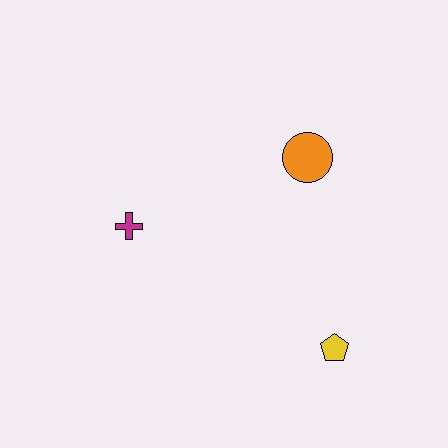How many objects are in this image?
There are 3 objects.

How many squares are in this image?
There are no squares.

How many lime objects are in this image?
There are no lime objects.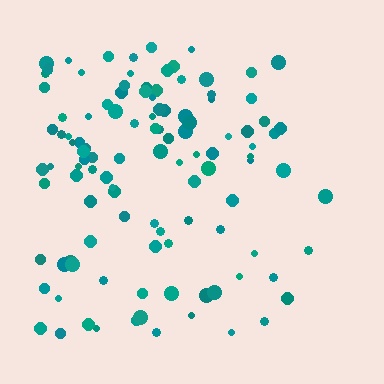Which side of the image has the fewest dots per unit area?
The right.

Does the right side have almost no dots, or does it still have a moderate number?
Still a moderate number, just noticeably fewer than the left.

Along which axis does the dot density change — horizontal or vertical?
Horizontal.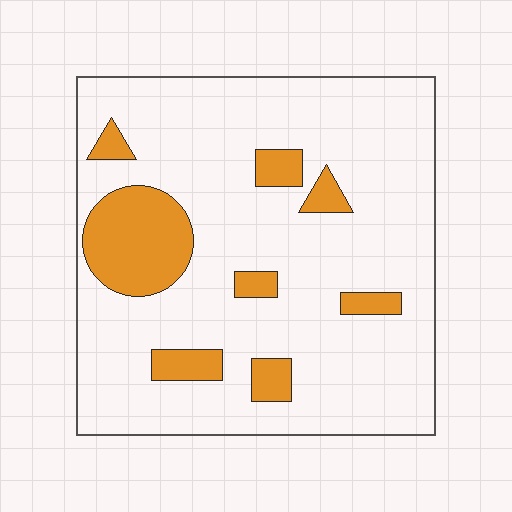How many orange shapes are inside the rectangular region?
8.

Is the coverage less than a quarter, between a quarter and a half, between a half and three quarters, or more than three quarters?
Less than a quarter.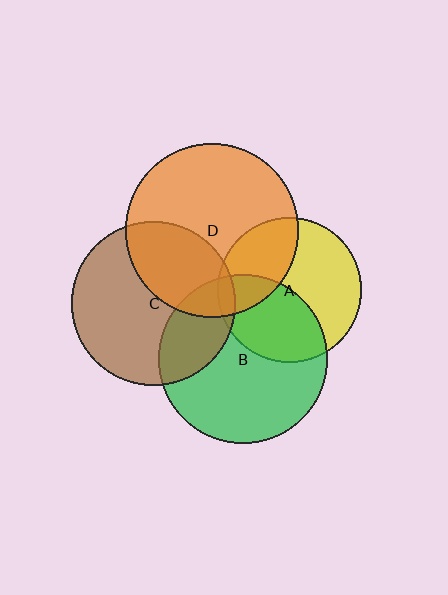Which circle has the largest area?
Circle D (orange).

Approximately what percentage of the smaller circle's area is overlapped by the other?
Approximately 15%.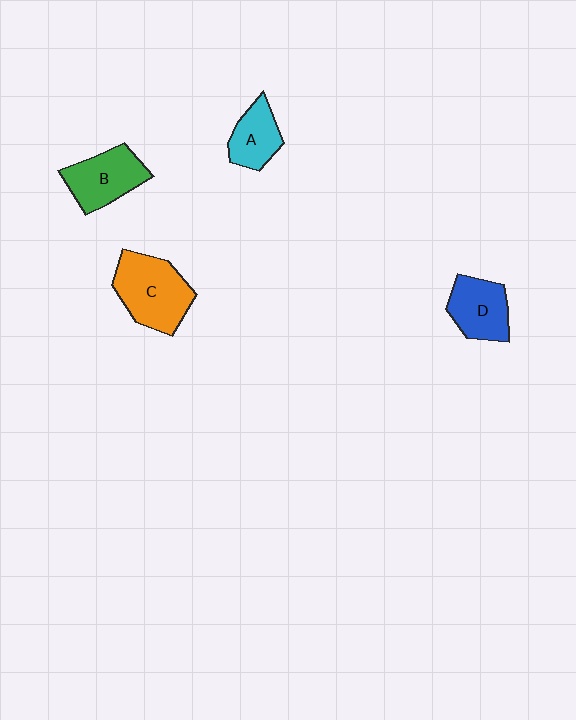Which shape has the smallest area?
Shape A (cyan).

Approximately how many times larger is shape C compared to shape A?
Approximately 1.7 times.